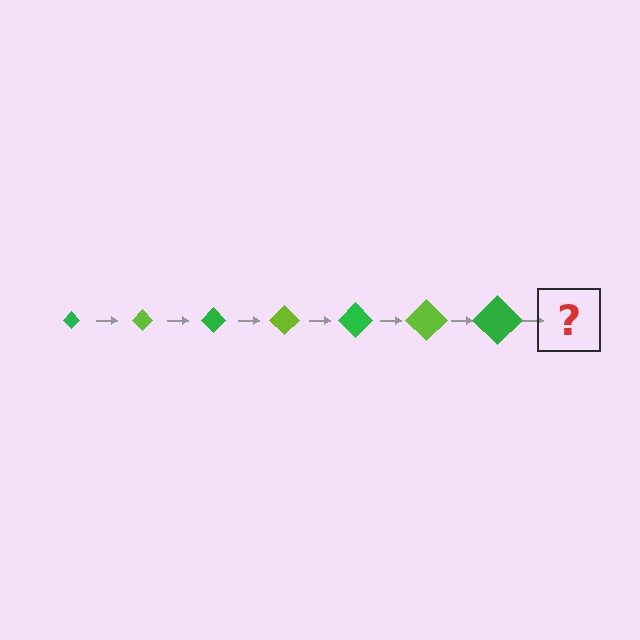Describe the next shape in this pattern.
It should be a lime diamond, larger than the previous one.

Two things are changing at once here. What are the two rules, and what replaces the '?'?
The two rules are that the diamond grows larger each step and the color cycles through green and lime. The '?' should be a lime diamond, larger than the previous one.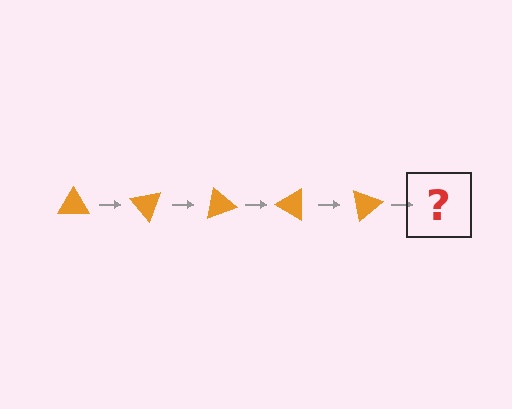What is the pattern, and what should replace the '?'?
The pattern is that the triangle rotates 50 degrees each step. The '?' should be an orange triangle rotated 250 degrees.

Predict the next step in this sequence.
The next step is an orange triangle rotated 250 degrees.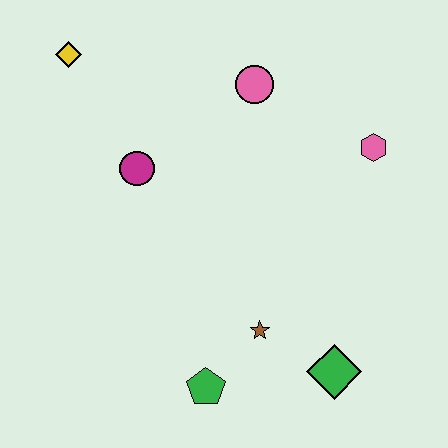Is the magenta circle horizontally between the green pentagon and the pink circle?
No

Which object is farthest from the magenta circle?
The green diamond is farthest from the magenta circle.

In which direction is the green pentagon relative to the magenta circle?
The green pentagon is below the magenta circle.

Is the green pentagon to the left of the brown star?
Yes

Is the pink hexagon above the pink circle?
No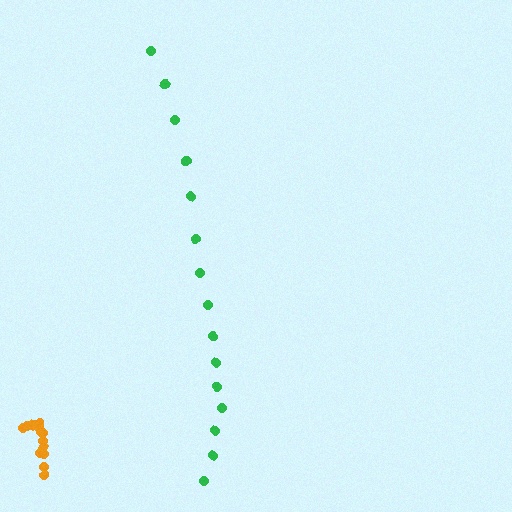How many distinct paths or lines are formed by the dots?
There are 2 distinct paths.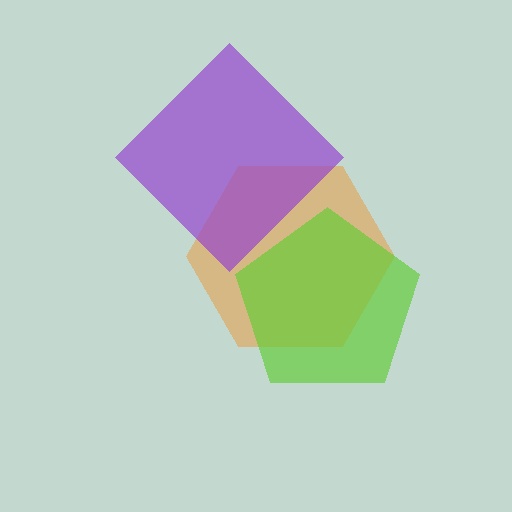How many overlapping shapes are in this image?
There are 3 overlapping shapes in the image.